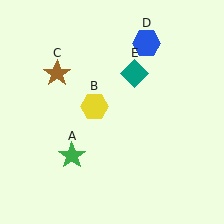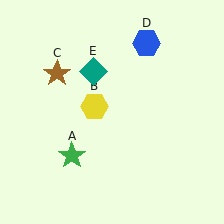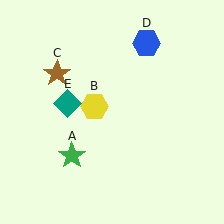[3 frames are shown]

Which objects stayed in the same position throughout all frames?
Green star (object A) and yellow hexagon (object B) and brown star (object C) and blue hexagon (object D) remained stationary.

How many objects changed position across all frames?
1 object changed position: teal diamond (object E).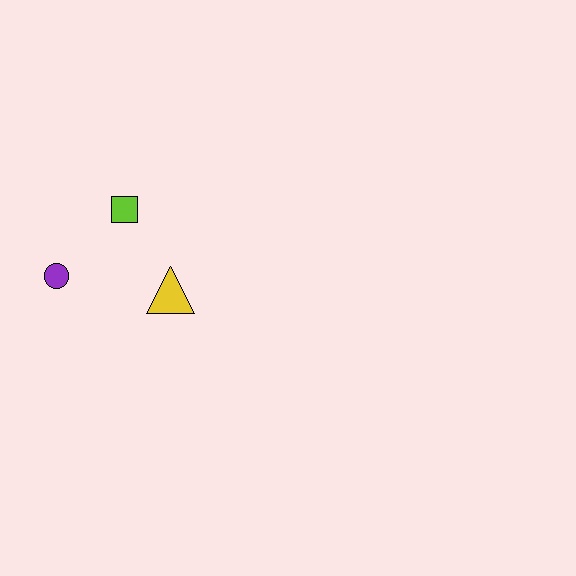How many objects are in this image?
There are 3 objects.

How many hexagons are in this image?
There are no hexagons.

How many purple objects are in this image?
There is 1 purple object.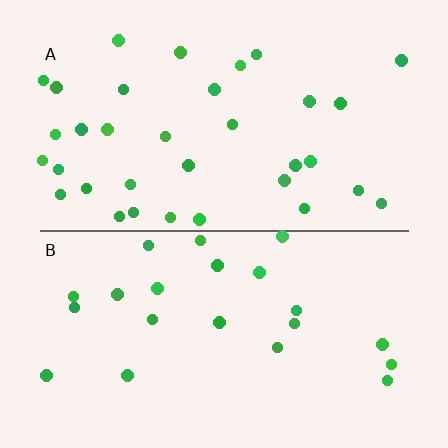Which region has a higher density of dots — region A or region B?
A (the top).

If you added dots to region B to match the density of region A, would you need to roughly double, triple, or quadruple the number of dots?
Approximately double.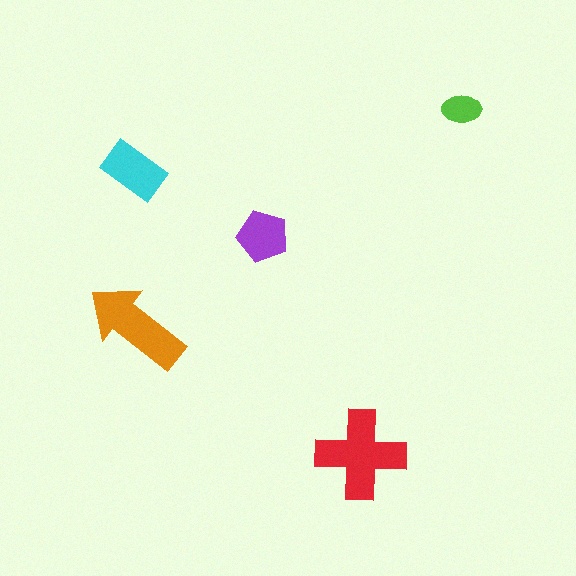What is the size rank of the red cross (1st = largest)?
1st.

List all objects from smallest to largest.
The lime ellipse, the purple pentagon, the cyan rectangle, the orange arrow, the red cross.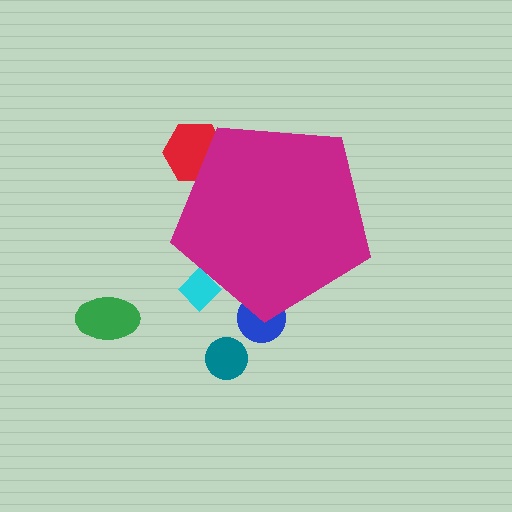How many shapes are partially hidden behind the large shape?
3 shapes are partially hidden.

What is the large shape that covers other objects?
A magenta pentagon.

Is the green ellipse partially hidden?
No, the green ellipse is fully visible.